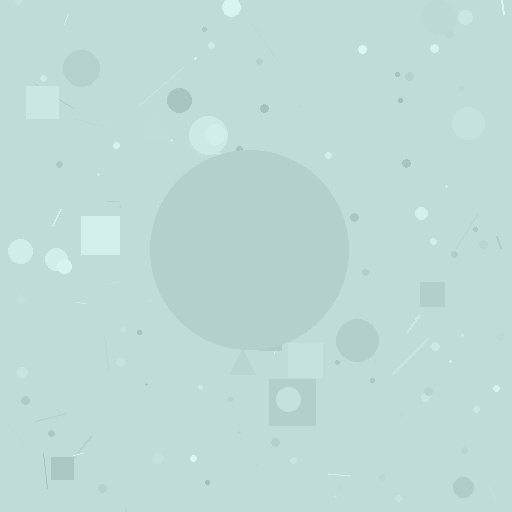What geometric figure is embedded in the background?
A circle is embedded in the background.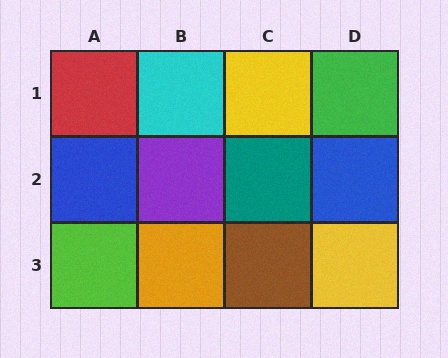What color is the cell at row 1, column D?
Green.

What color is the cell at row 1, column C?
Yellow.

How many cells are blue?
2 cells are blue.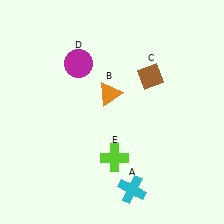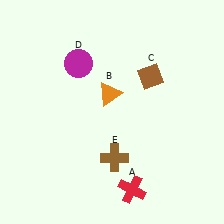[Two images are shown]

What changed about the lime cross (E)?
In Image 1, E is lime. In Image 2, it changed to brown.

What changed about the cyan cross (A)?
In Image 1, A is cyan. In Image 2, it changed to red.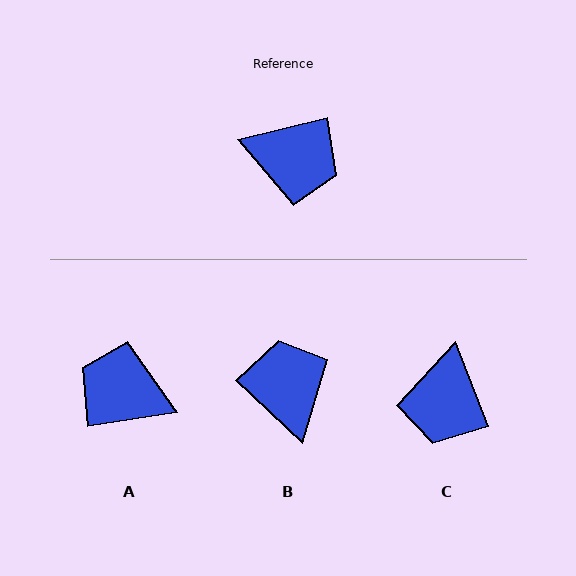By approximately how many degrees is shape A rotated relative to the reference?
Approximately 175 degrees counter-clockwise.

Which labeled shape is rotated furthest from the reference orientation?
A, about 175 degrees away.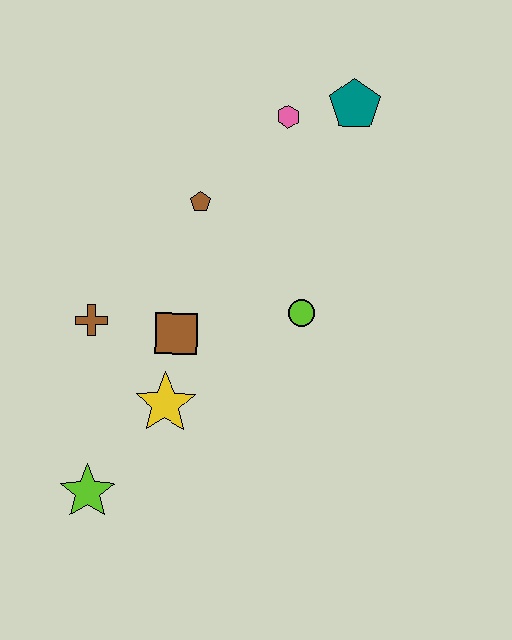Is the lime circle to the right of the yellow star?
Yes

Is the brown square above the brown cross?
No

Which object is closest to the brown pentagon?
The pink hexagon is closest to the brown pentagon.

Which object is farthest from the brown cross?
The teal pentagon is farthest from the brown cross.